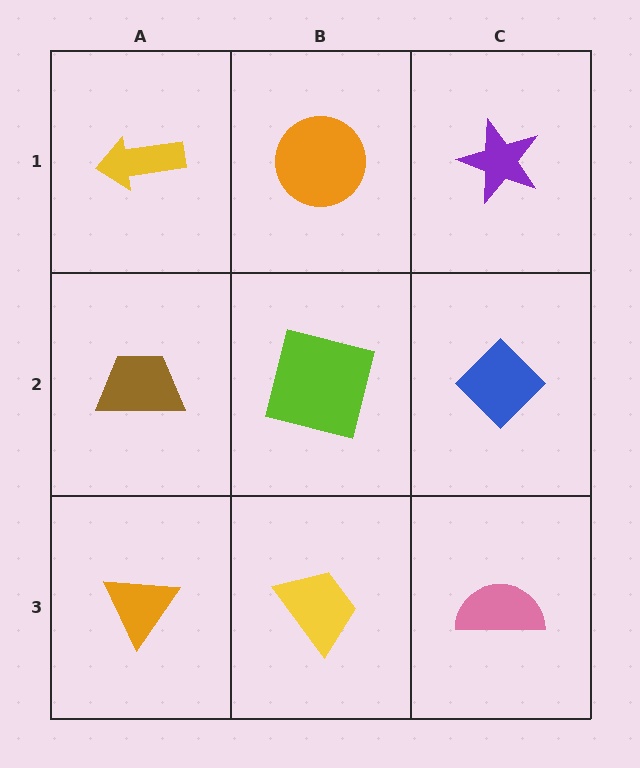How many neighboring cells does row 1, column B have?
3.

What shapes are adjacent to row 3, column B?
A lime square (row 2, column B), an orange triangle (row 3, column A), a pink semicircle (row 3, column C).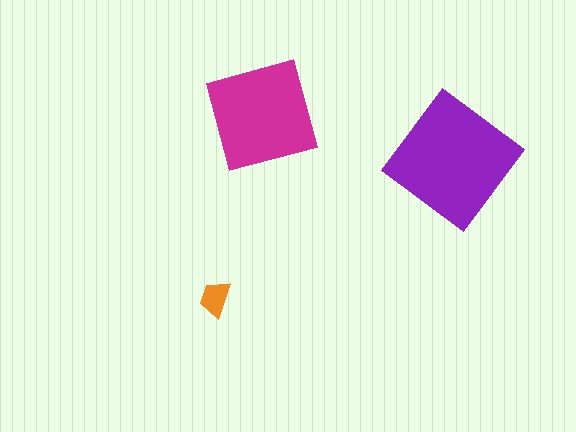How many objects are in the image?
There are 3 objects in the image.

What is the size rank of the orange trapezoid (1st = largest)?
3rd.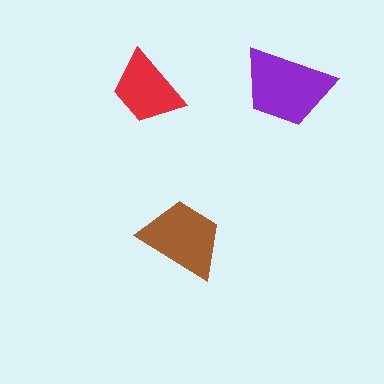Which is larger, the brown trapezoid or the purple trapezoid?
The purple one.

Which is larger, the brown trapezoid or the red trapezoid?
The brown one.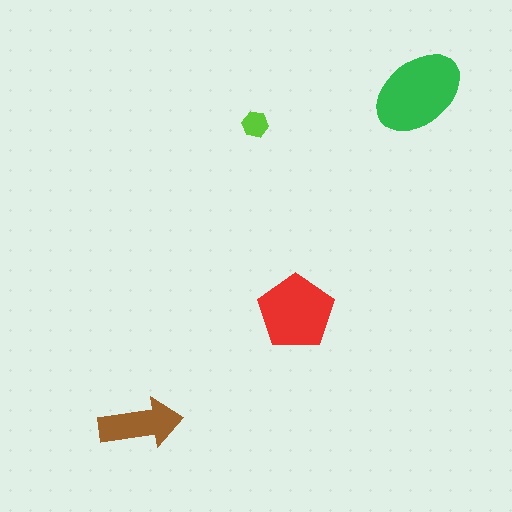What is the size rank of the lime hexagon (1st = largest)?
4th.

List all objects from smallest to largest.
The lime hexagon, the brown arrow, the red pentagon, the green ellipse.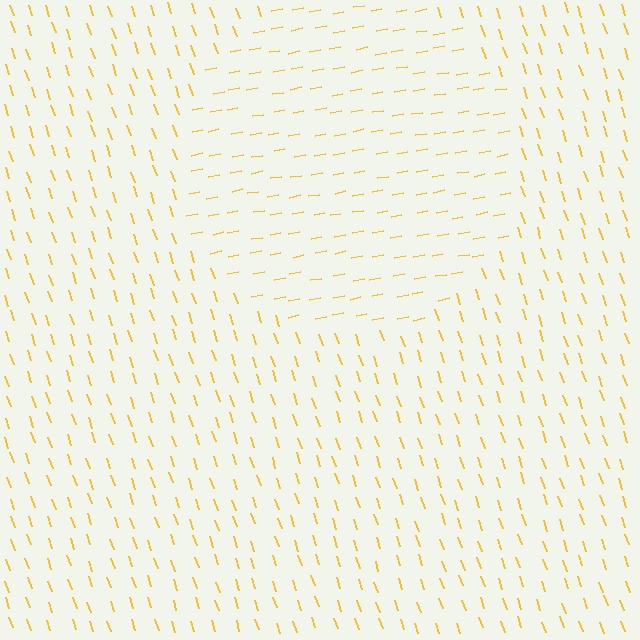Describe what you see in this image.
The image is filled with small yellow line segments. A circle region in the image has lines oriented differently from the surrounding lines, creating a visible texture boundary.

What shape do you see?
I see a circle.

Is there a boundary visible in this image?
Yes, there is a texture boundary formed by a change in line orientation.